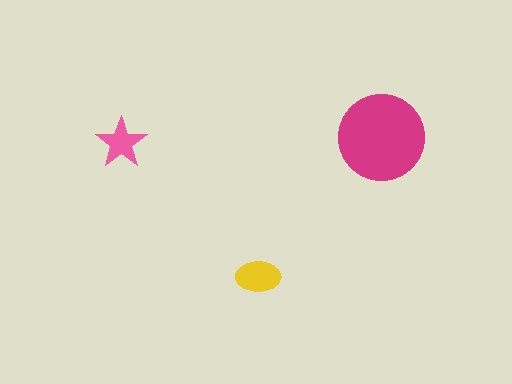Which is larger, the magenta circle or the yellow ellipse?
The magenta circle.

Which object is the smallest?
The pink star.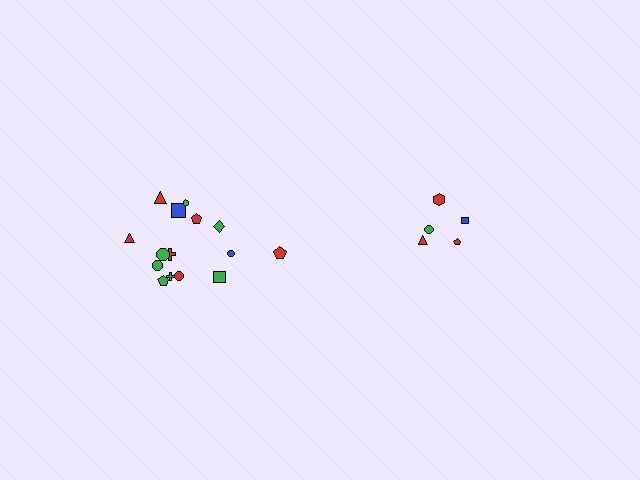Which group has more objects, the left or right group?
The left group.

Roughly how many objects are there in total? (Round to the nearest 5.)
Roughly 20 objects in total.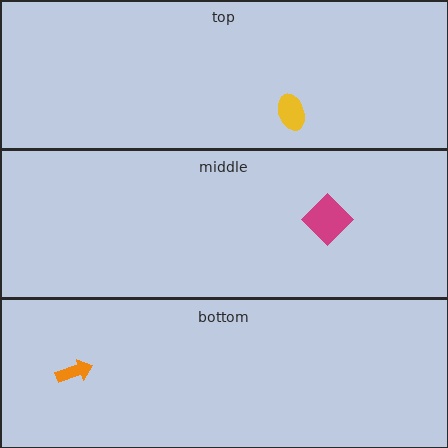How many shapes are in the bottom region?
1.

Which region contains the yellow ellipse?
The top region.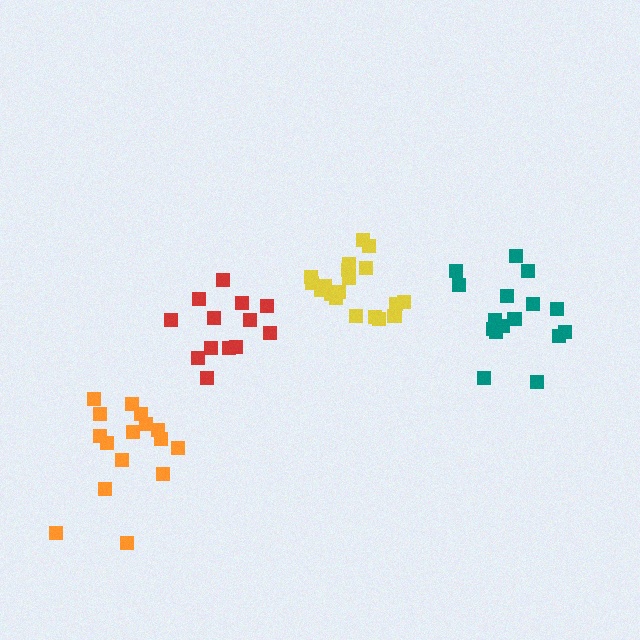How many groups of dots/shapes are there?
There are 4 groups.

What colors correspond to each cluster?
The clusters are colored: red, orange, yellow, teal.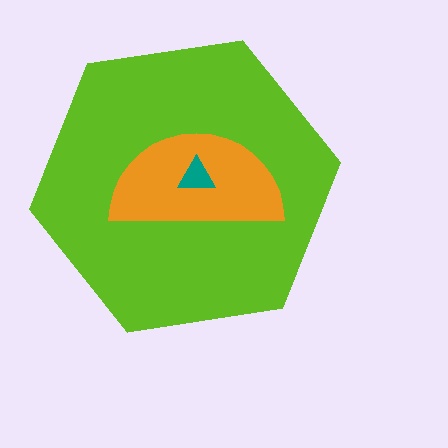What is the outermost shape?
The lime hexagon.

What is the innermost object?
The teal triangle.